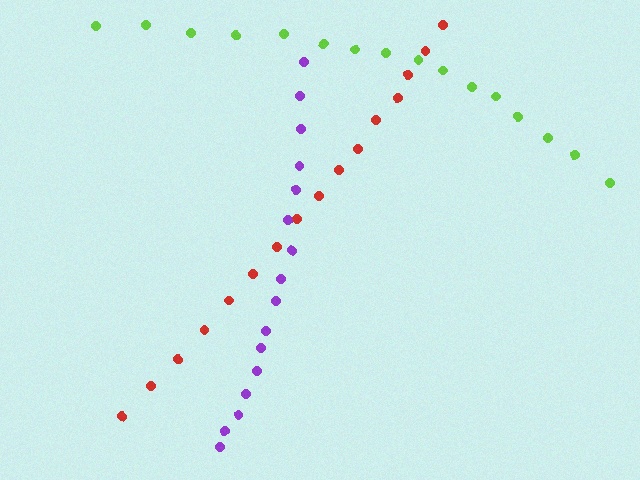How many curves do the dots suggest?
There are 3 distinct paths.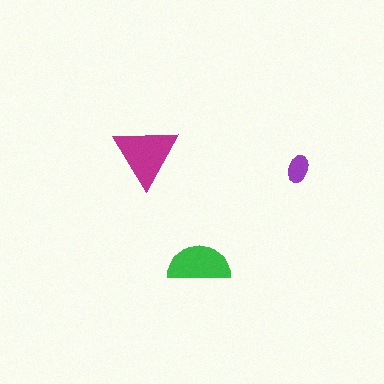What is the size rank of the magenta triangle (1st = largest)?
1st.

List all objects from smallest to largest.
The purple ellipse, the green semicircle, the magenta triangle.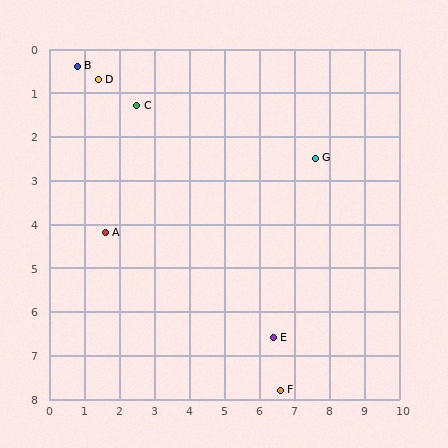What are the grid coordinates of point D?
Point D is at approximately (1.4, 0.7).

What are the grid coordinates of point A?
Point A is at approximately (1.6, 4.2).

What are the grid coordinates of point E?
Point E is at approximately (6.4, 6.6).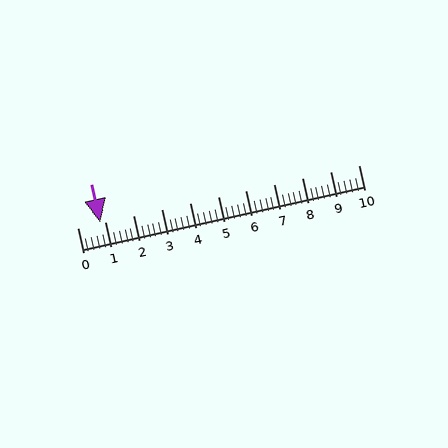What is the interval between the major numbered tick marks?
The major tick marks are spaced 1 units apart.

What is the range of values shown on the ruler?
The ruler shows values from 0 to 10.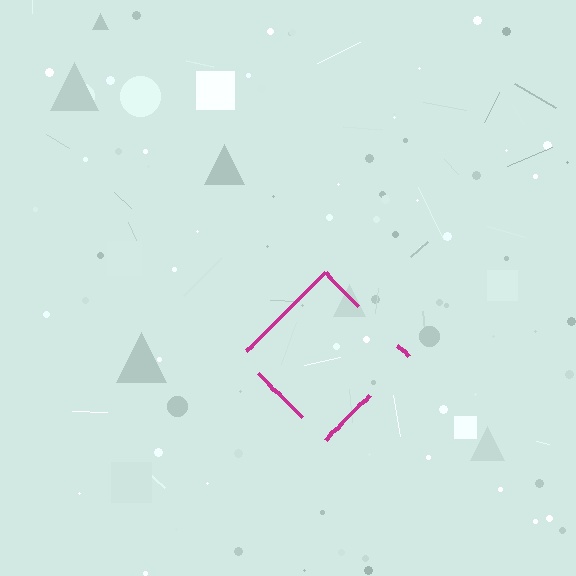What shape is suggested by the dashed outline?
The dashed outline suggests a diamond.